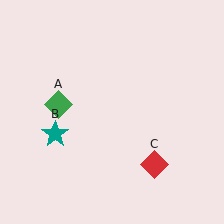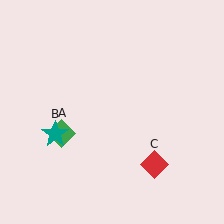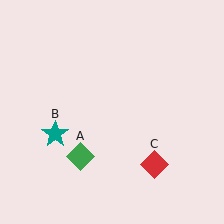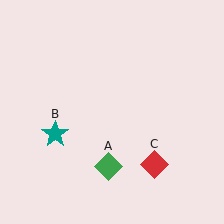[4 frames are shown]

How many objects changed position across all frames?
1 object changed position: green diamond (object A).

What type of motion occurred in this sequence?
The green diamond (object A) rotated counterclockwise around the center of the scene.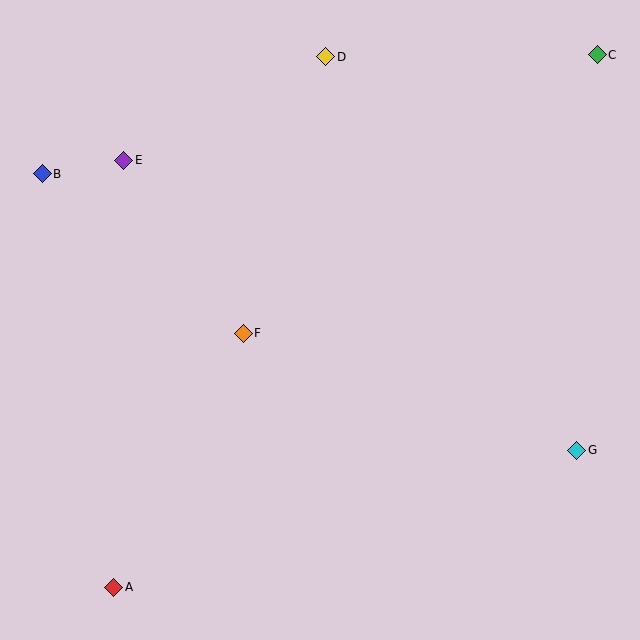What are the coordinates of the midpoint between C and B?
The midpoint between C and B is at (320, 114).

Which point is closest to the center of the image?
Point F at (243, 333) is closest to the center.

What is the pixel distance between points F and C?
The distance between F and C is 450 pixels.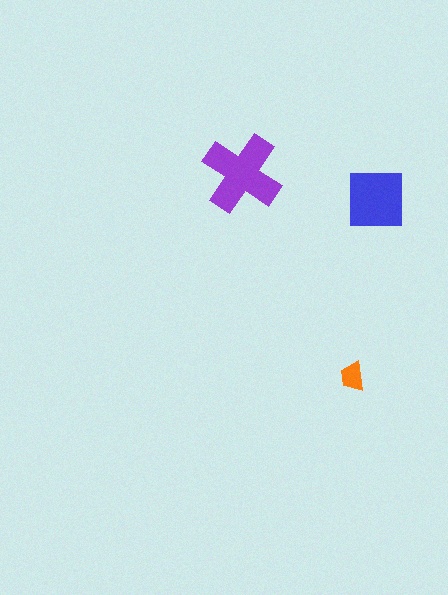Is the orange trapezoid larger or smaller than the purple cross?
Smaller.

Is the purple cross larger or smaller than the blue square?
Larger.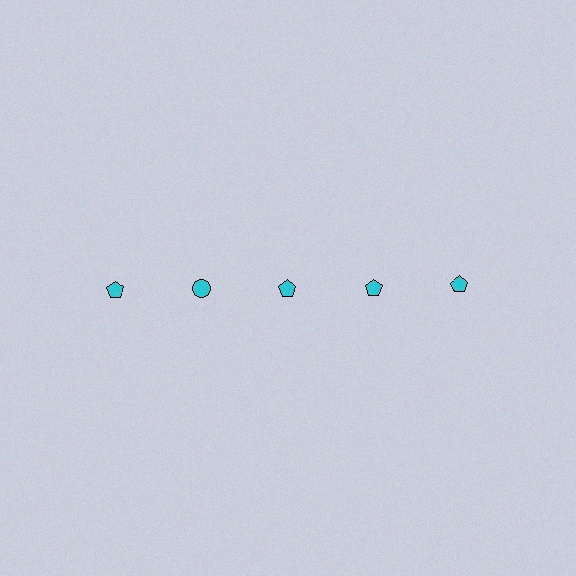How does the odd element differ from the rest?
It has a different shape: circle instead of pentagon.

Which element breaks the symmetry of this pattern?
The cyan circle in the top row, second from left column breaks the symmetry. All other shapes are cyan pentagons.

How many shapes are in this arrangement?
There are 5 shapes arranged in a grid pattern.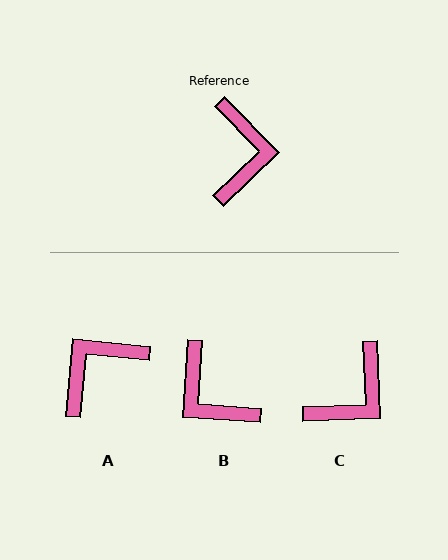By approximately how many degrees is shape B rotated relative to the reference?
Approximately 138 degrees clockwise.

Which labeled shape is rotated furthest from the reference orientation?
B, about 138 degrees away.